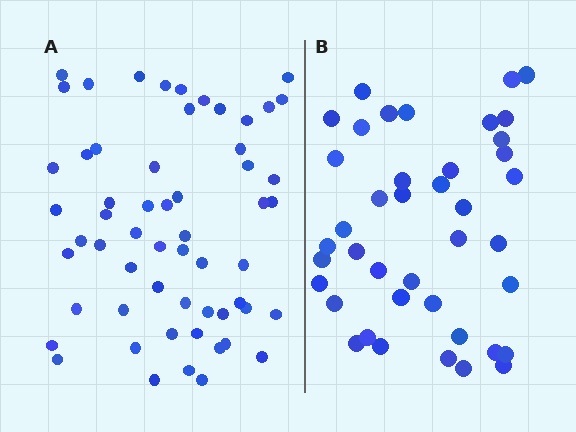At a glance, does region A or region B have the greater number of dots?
Region A (the left region) has more dots.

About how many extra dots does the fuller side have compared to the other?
Region A has approximately 15 more dots than region B.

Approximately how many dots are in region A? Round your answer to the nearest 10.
About 60 dots. (The exact count is 58, which rounds to 60.)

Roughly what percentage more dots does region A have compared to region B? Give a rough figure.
About 40% more.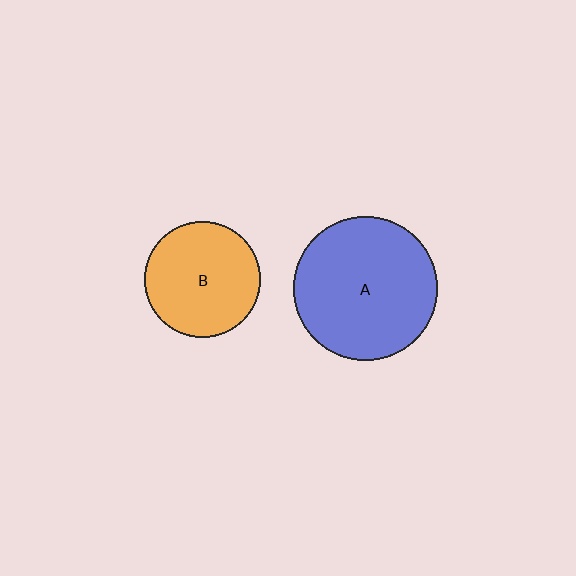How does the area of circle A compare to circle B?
Approximately 1.5 times.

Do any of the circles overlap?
No, none of the circles overlap.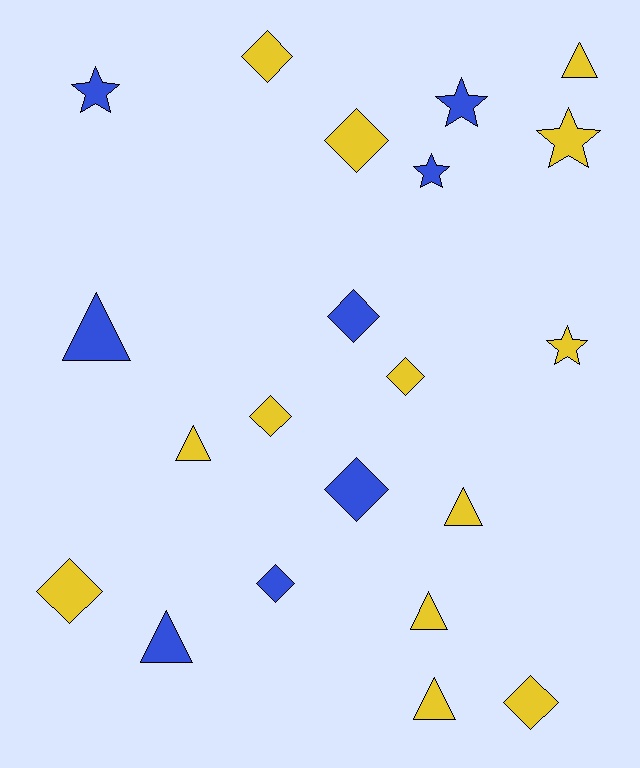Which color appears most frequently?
Yellow, with 13 objects.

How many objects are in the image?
There are 21 objects.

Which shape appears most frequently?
Diamond, with 9 objects.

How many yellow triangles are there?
There are 5 yellow triangles.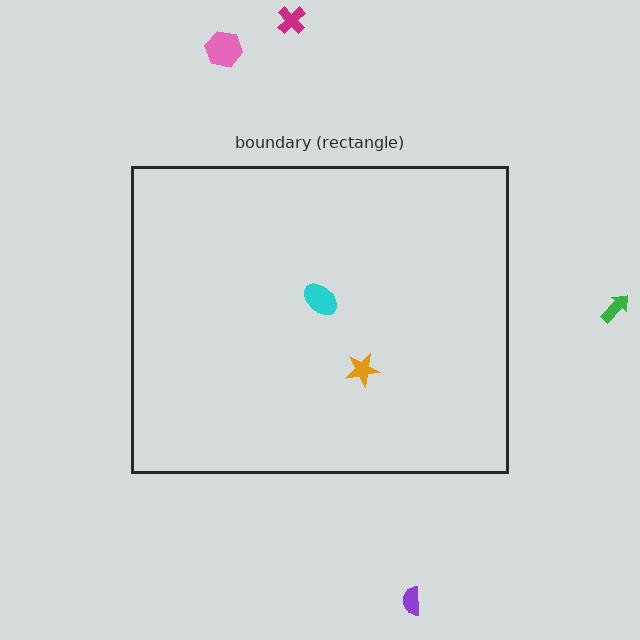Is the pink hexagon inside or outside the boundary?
Outside.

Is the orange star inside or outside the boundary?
Inside.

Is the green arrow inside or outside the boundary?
Outside.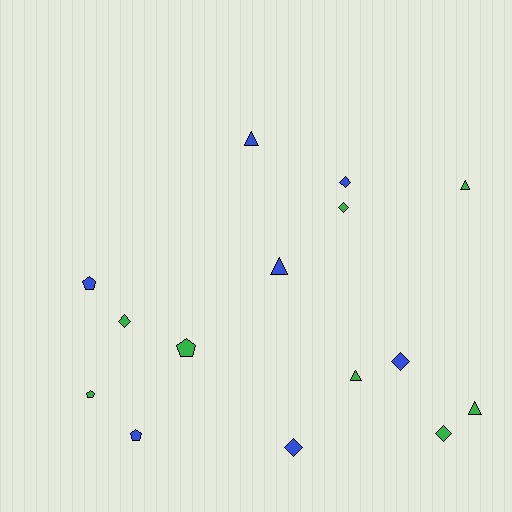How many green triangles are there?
There are 3 green triangles.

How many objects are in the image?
There are 15 objects.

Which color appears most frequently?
Green, with 8 objects.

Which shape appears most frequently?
Diamond, with 6 objects.